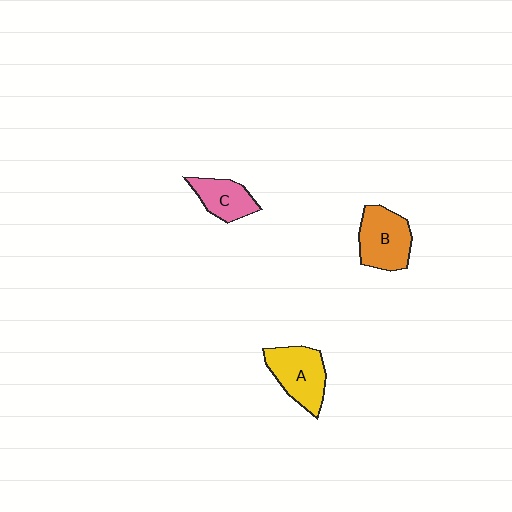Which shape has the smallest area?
Shape C (pink).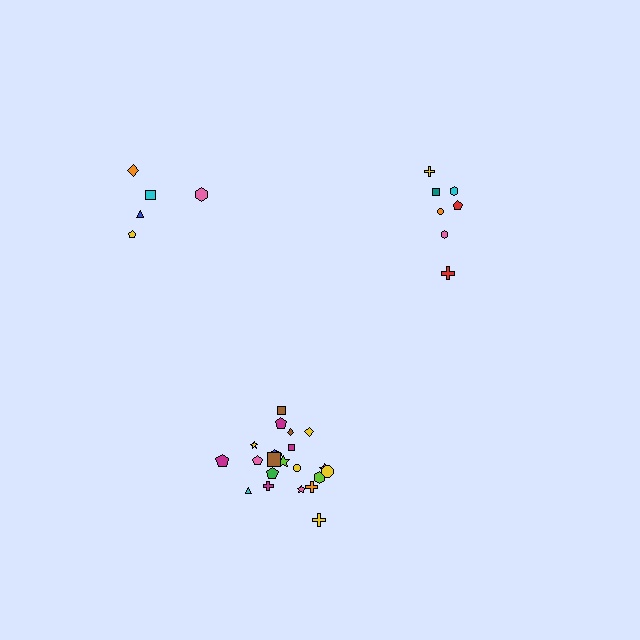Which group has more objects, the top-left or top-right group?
The top-right group.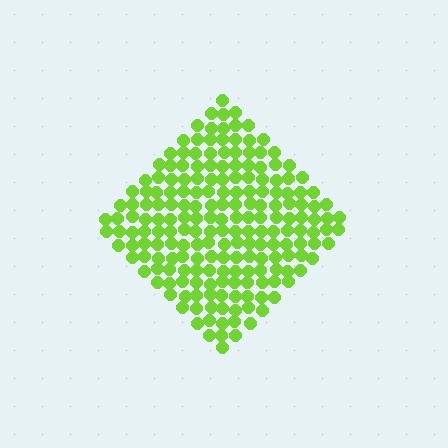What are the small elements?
The small elements are circles.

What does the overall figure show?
The overall figure shows a diamond.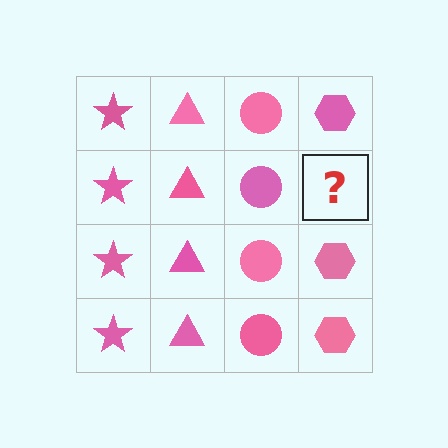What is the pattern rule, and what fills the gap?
The rule is that each column has a consistent shape. The gap should be filled with a pink hexagon.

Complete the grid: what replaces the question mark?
The question mark should be replaced with a pink hexagon.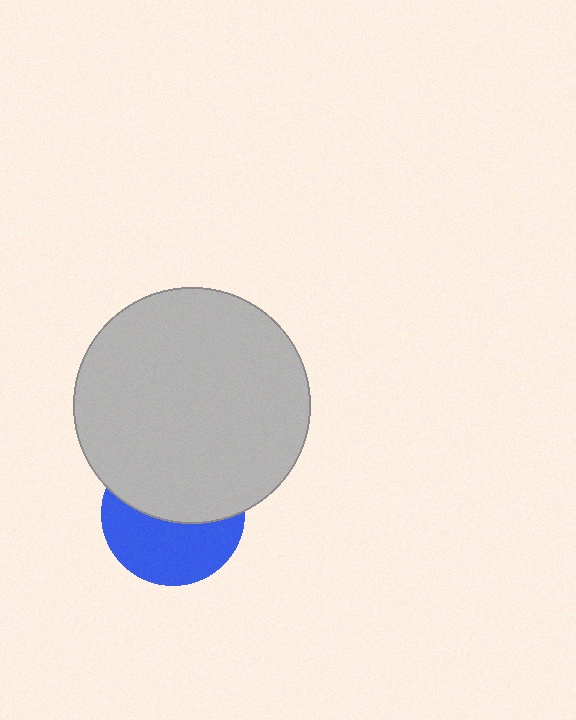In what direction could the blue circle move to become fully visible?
The blue circle could move down. That would shift it out from behind the light gray circle entirely.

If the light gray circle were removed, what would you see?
You would see the complete blue circle.